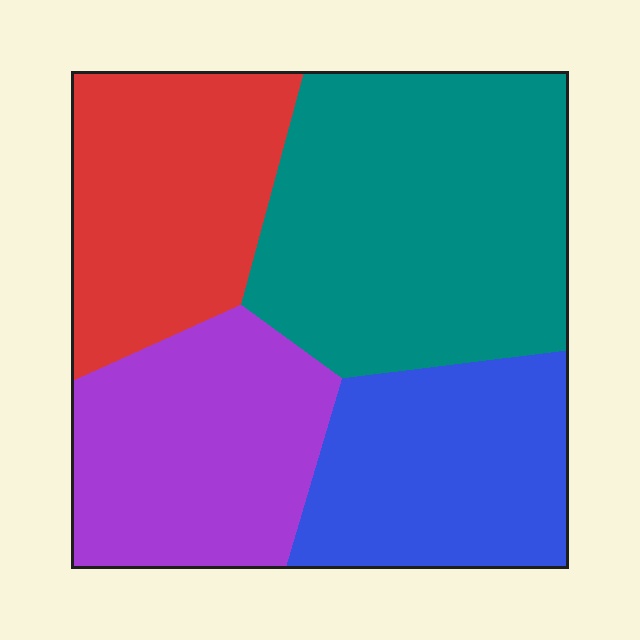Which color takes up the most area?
Teal, at roughly 35%.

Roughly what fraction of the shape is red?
Red covers around 20% of the shape.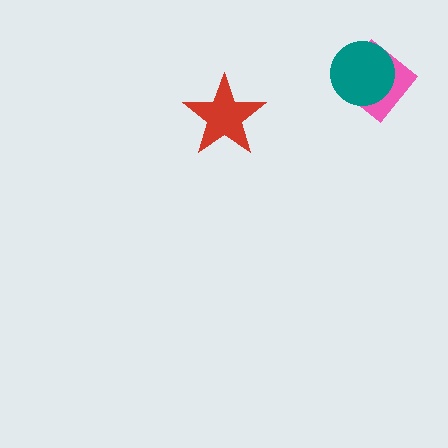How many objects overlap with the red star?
0 objects overlap with the red star.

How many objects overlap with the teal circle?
1 object overlaps with the teal circle.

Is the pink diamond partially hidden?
Yes, it is partially covered by another shape.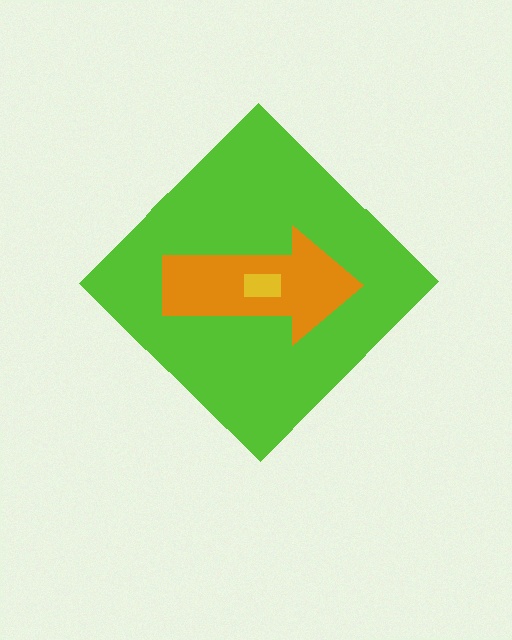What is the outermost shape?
The lime diamond.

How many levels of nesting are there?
3.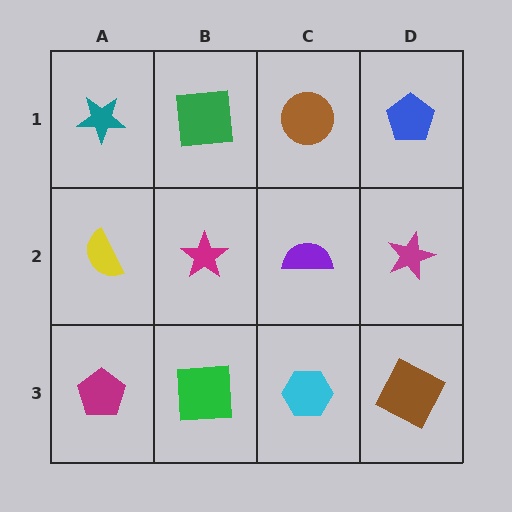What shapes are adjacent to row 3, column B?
A magenta star (row 2, column B), a magenta pentagon (row 3, column A), a cyan hexagon (row 3, column C).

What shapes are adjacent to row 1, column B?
A magenta star (row 2, column B), a teal star (row 1, column A), a brown circle (row 1, column C).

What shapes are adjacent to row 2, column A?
A teal star (row 1, column A), a magenta pentagon (row 3, column A), a magenta star (row 2, column B).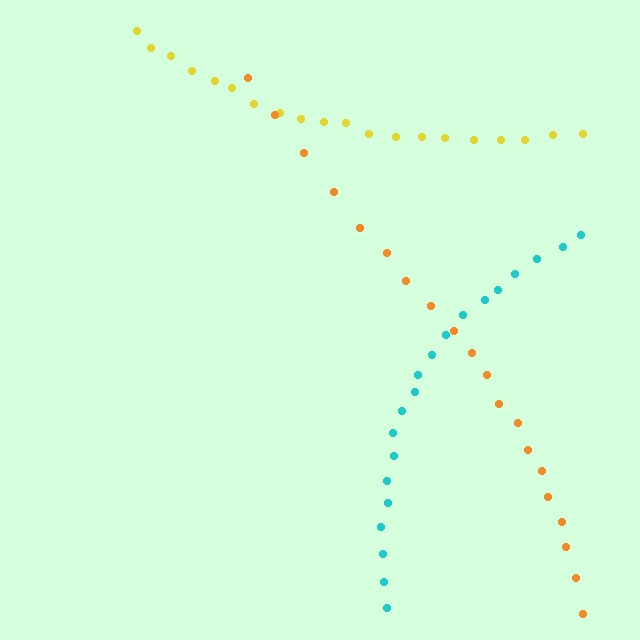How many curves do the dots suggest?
There are 3 distinct paths.